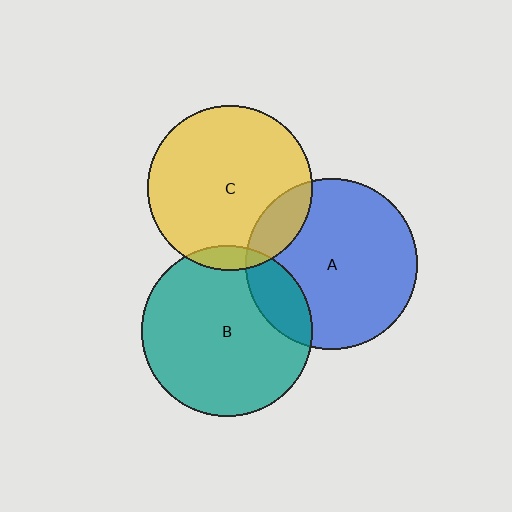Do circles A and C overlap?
Yes.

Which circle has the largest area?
Circle A (blue).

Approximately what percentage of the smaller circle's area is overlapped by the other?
Approximately 15%.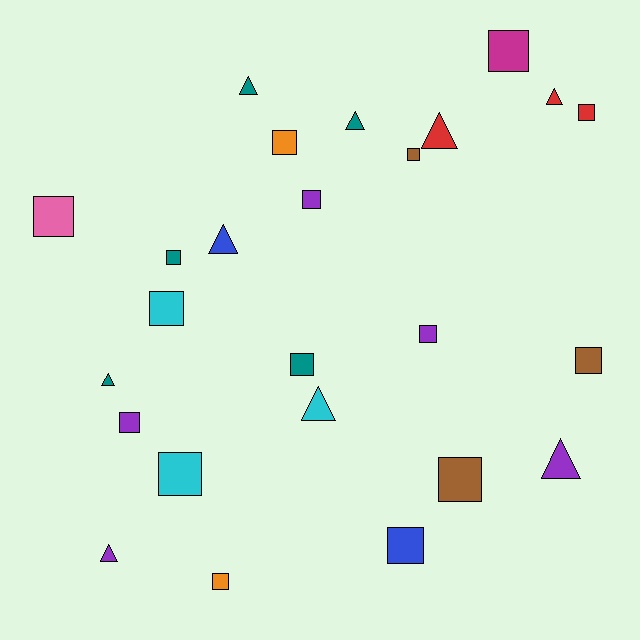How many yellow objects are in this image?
There are no yellow objects.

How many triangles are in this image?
There are 9 triangles.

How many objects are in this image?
There are 25 objects.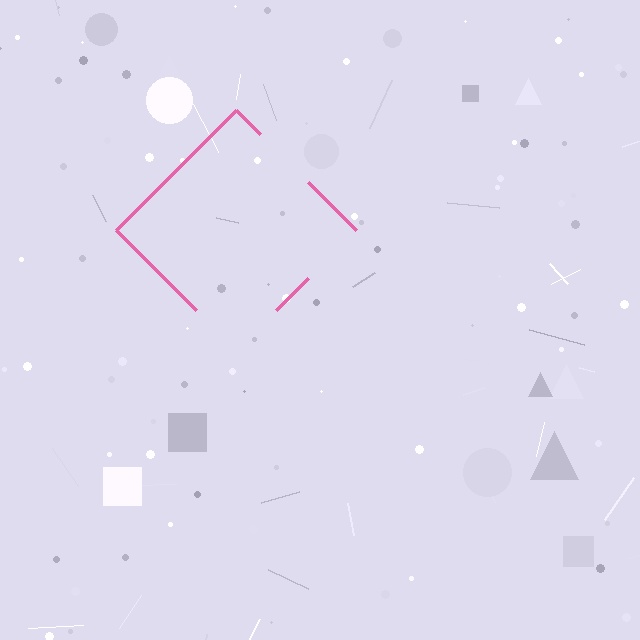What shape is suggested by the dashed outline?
The dashed outline suggests a diamond.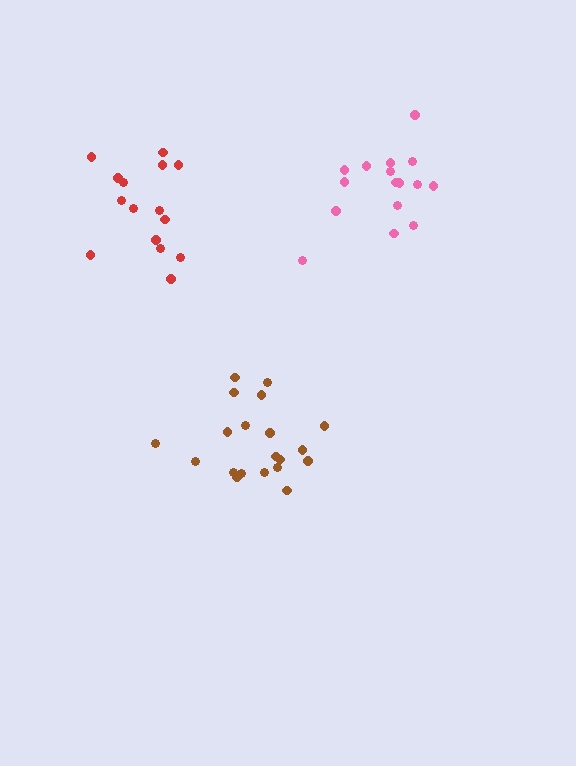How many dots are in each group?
Group 1: 20 dots, Group 2: 15 dots, Group 3: 16 dots (51 total).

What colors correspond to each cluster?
The clusters are colored: brown, red, pink.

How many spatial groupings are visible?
There are 3 spatial groupings.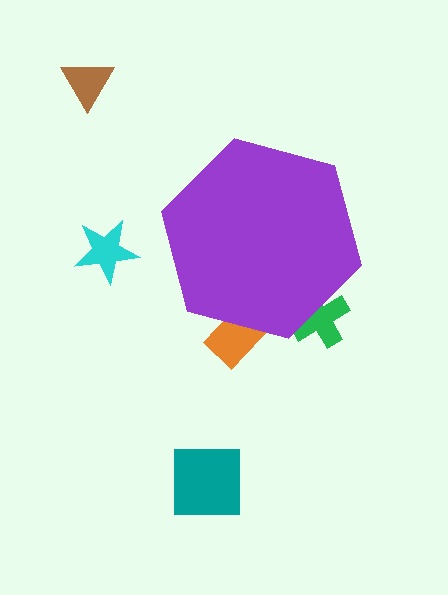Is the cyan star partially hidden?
No, the cyan star is fully visible.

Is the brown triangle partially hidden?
No, the brown triangle is fully visible.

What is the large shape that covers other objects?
A purple hexagon.